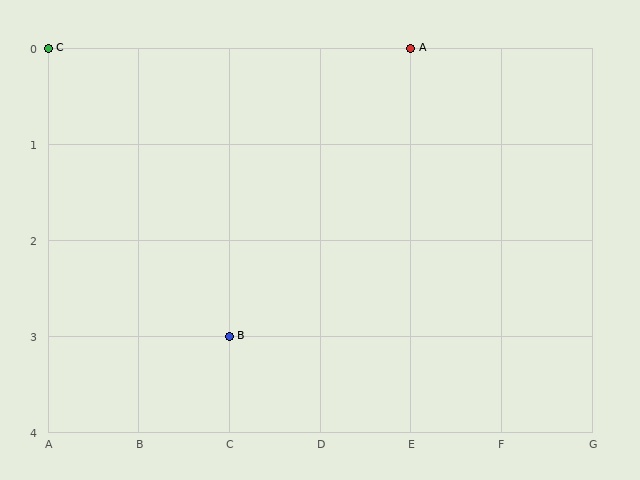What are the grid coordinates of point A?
Point A is at grid coordinates (E, 0).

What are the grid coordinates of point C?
Point C is at grid coordinates (A, 0).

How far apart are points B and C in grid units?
Points B and C are 2 columns and 3 rows apart (about 3.6 grid units diagonally).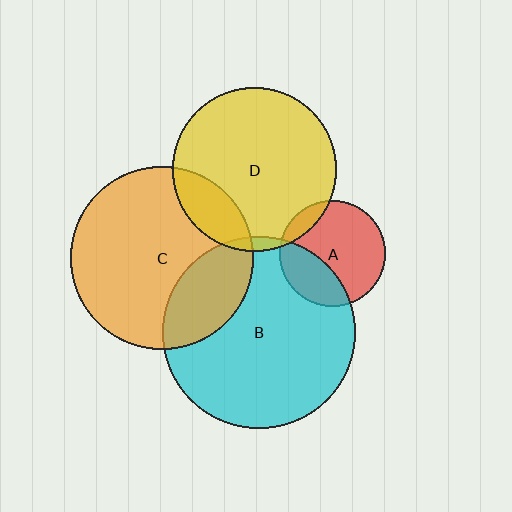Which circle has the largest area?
Circle B (cyan).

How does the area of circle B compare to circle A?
Approximately 3.3 times.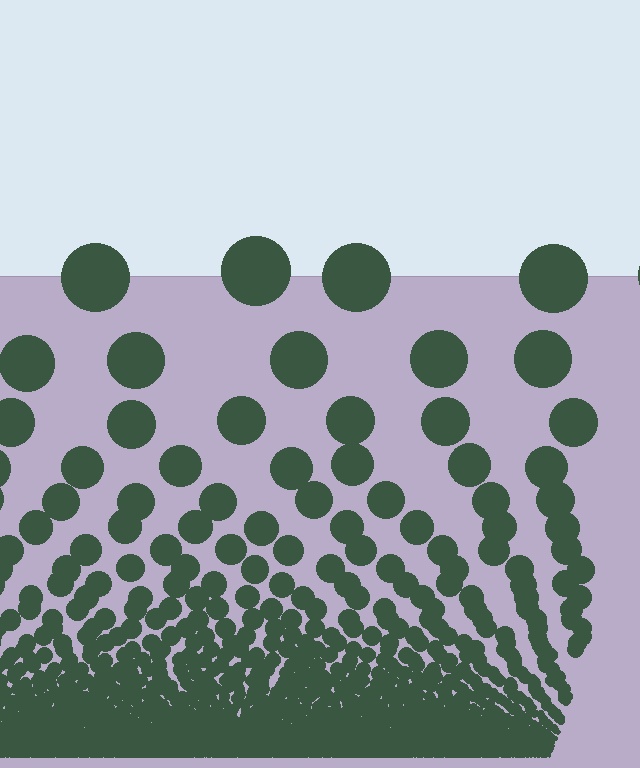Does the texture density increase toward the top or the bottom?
Density increases toward the bottom.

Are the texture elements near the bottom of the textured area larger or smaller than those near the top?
Smaller. The gradient is inverted — elements near the bottom are smaller and denser.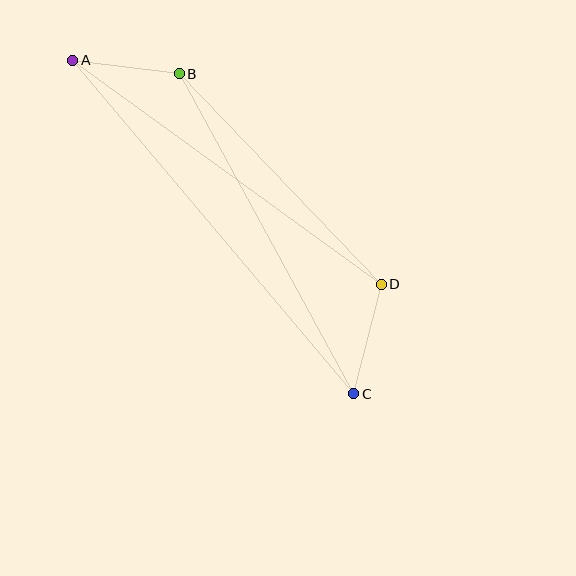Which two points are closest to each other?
Points A and B are closest to each other.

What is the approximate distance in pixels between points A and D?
The distance between A and D is approximately 381 pixels.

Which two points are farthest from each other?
Points A and C are farthest from each other.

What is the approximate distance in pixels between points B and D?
The distance between B and D is approximately 292 pixels.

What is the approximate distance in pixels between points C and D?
The distance between C and D is approximately 113 pixels.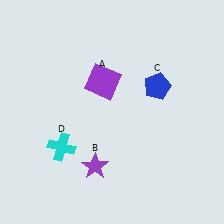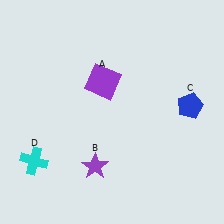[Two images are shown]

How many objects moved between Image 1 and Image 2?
2 objects moved between the two images.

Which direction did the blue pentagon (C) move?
The blue pentagon (C) moved right.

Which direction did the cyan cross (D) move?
The cyan cross (D) moved left.